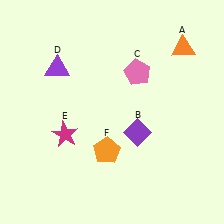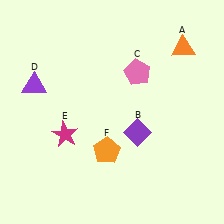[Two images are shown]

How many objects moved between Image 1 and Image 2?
1 object moved between the two images.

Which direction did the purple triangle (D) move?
The purple triangle (D) moved left.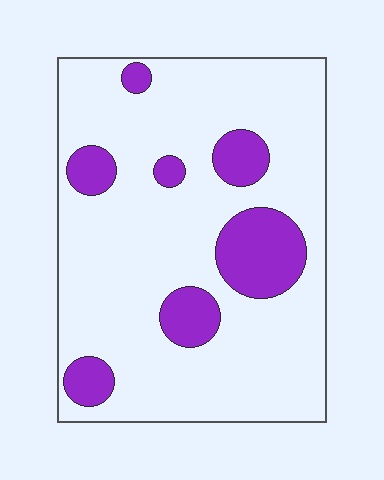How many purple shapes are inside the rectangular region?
7.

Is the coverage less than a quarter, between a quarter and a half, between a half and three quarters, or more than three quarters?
Less than a quarter.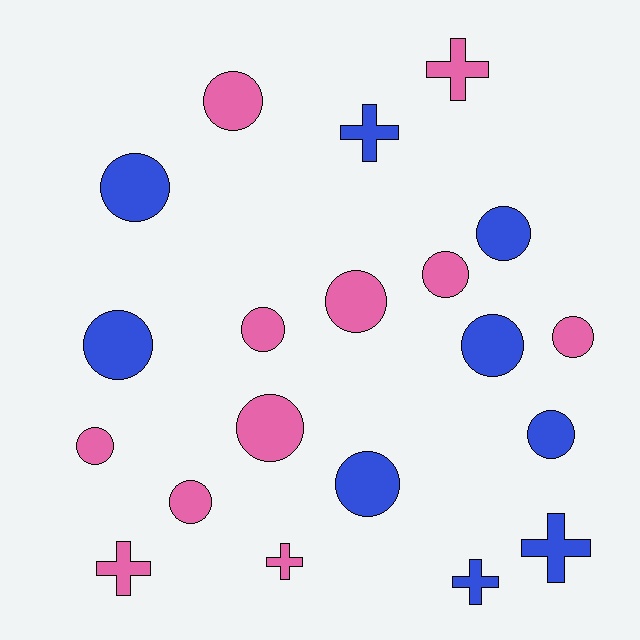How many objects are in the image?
There are 20 objects.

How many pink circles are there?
There are 8 pink circles.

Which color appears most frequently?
Pink, with 11 objects.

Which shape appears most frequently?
Circle, with 14 objects.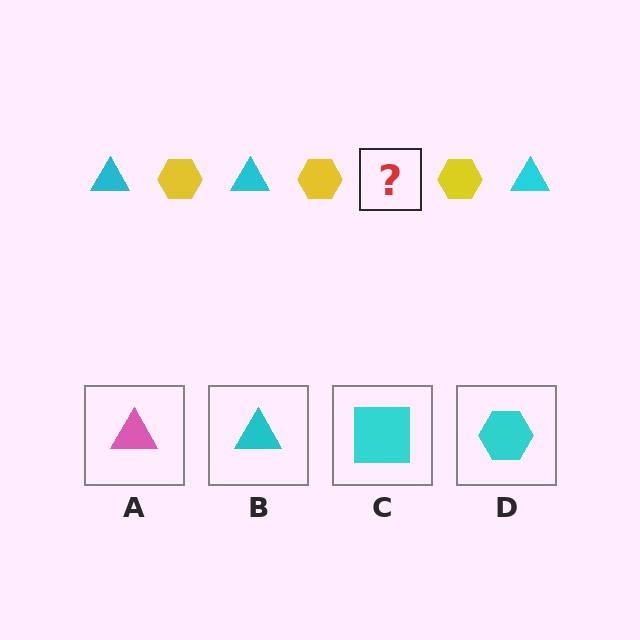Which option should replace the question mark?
Option B.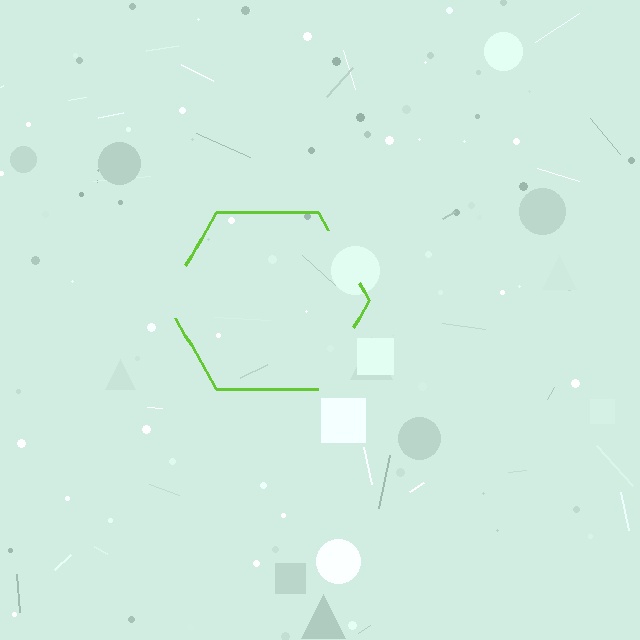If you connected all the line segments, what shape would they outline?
They would outline a hexagon.